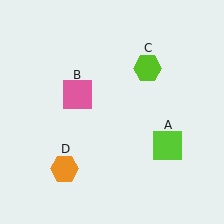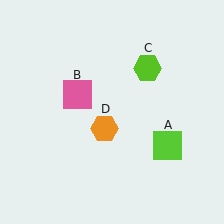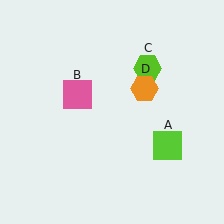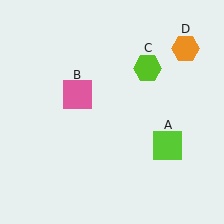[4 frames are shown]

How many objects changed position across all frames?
1 object changed position: orange hexagon (object D).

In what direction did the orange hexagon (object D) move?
The orange hexagon (object D) moved up and to the right.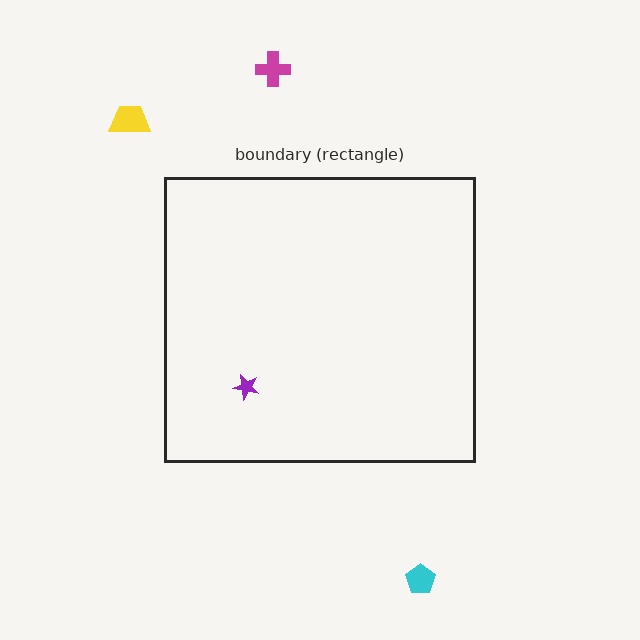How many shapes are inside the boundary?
1 inside, 3 outside.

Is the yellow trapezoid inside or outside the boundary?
Outside.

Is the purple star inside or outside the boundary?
Inside.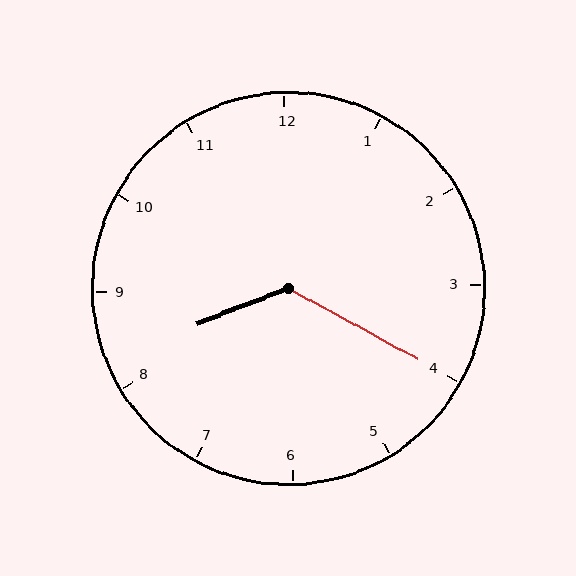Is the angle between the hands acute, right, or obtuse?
It is obtuse.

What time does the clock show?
8:20.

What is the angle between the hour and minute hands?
Approximately 130 degrees.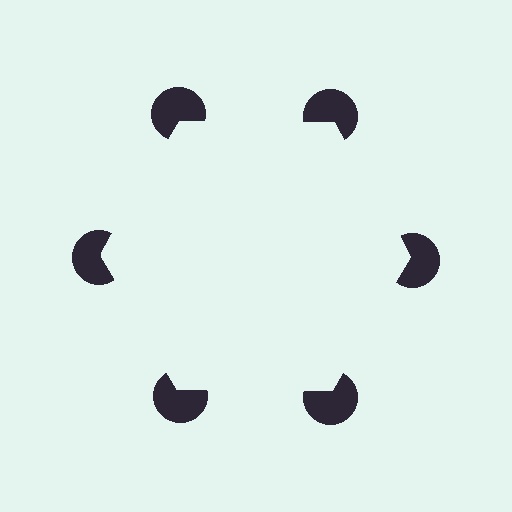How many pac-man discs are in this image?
There are 6 — one at each vertex of the illusory hexagon.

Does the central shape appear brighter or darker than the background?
It typically appears slightly brighter than the background, even though no actual brightness change is drawn.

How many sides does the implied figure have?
6 sides.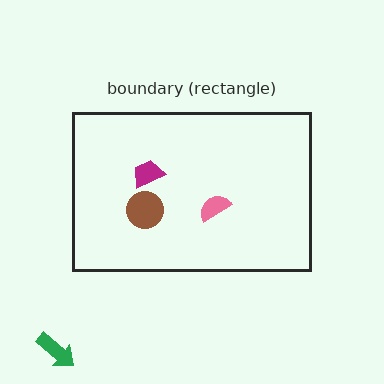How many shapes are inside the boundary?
3 inside, 1 outside.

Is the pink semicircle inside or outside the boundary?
Inside.